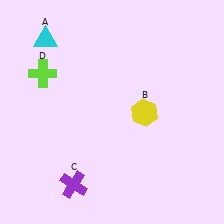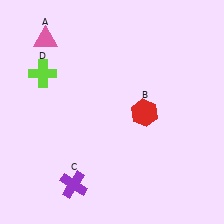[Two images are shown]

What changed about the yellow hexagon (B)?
In Image 1, B is yellow. In Image 2, it changed to red.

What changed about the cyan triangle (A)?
In Image 1, A is cyan. In Image 2, it changed to pink.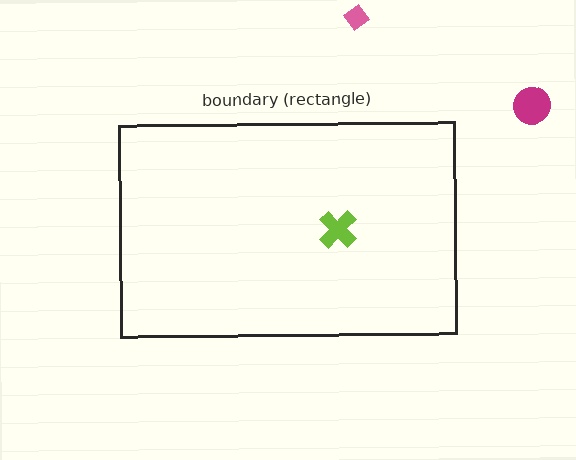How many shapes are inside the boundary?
1 inside, 2 outside.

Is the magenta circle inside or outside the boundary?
Outside.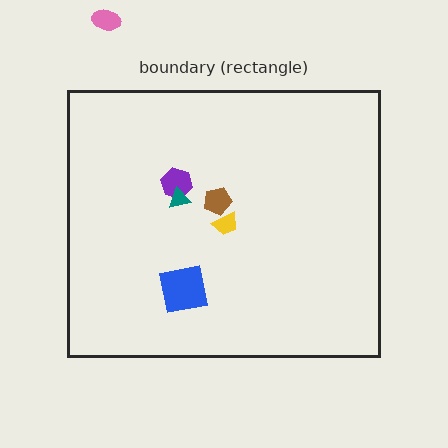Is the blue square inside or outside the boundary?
Inside.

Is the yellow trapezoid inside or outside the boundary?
Inside.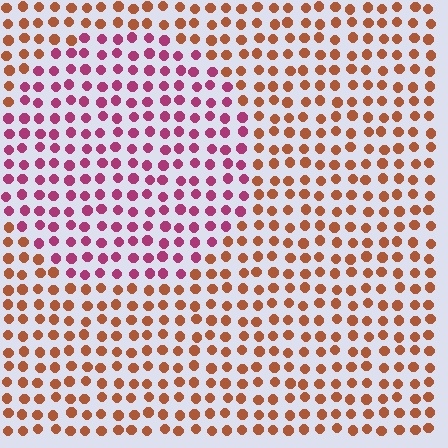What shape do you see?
I see a circle.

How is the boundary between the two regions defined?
The boundary is defined purely by a slight shift in hue (about 50 degrees). Spacing, size, and orientation are identical on both sides.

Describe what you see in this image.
The image is filled with small brown elements in a uniform arrangement. A circle-shaped region is visible where the elements are tinted to a slightly different hue, forming a subtle color boundary.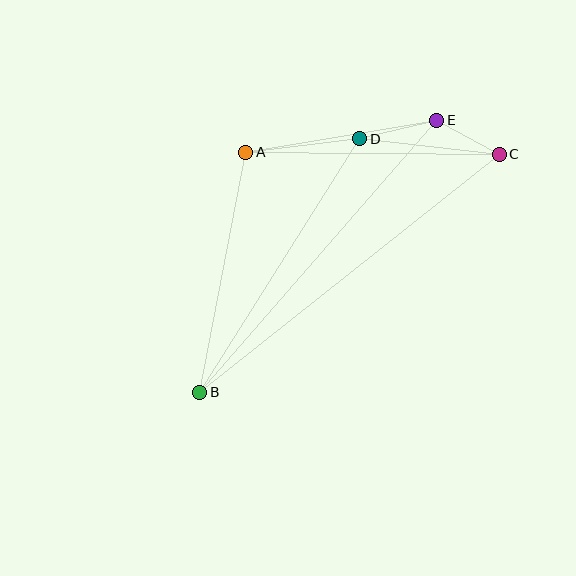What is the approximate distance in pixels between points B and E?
The distance between B and E is approximately 361 pixels.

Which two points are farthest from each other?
Points B and C are farthest from each other.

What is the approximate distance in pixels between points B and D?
The distance between B and D is approximately 300 pixels.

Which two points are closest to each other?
Points C and E are closest to each other.